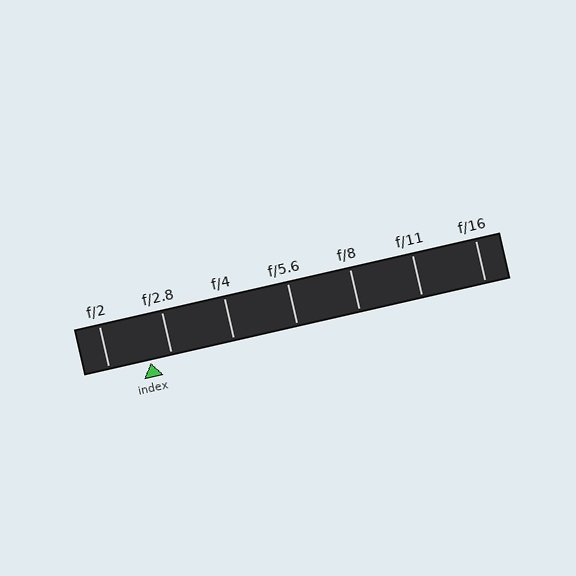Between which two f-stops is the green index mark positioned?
The index mark is between f/2 and f/2.8.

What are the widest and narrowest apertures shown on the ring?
The widest aperture shown is f/2 and the narrowest is f/16.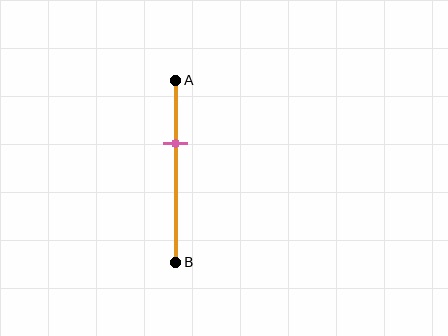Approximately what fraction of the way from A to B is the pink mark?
The pink mark is approximately 35% of the way from A to B.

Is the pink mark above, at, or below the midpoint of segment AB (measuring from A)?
The pink mark is above the midpoint of segment AB.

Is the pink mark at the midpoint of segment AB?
No, the mark is at about 35% from A, not at the 50% midpoint.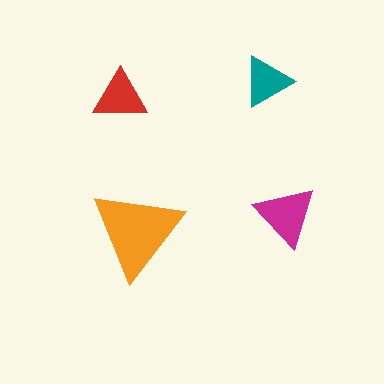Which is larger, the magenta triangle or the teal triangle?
The magenta one.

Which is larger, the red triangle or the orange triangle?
The orange one.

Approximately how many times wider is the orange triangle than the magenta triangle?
About 1.5 times wider.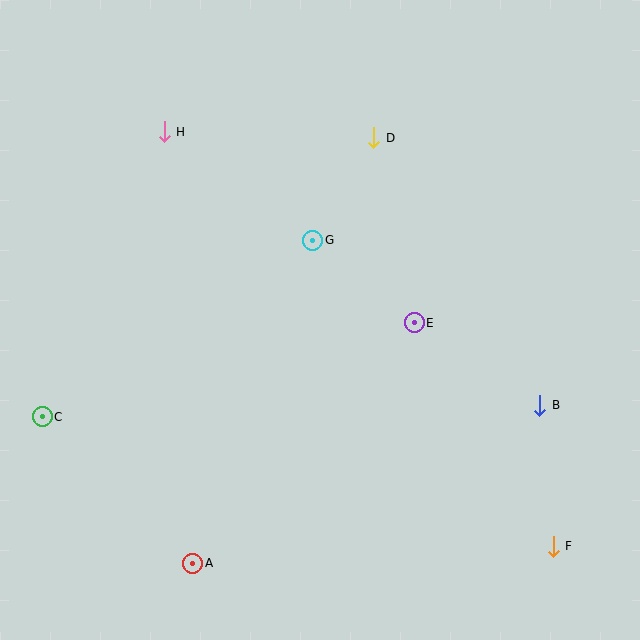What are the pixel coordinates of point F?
Point F is at (553, 546).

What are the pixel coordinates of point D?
Point D is at (374, 138).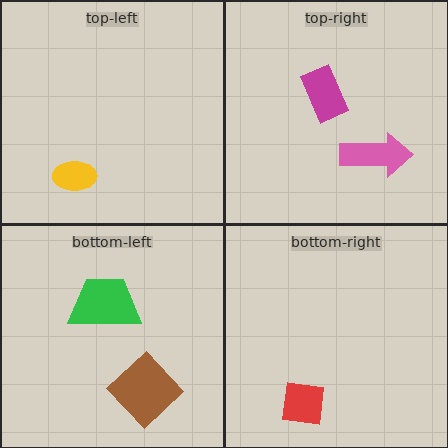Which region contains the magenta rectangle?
The top-right region.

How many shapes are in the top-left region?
1.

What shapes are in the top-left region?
The yellow ellipse.